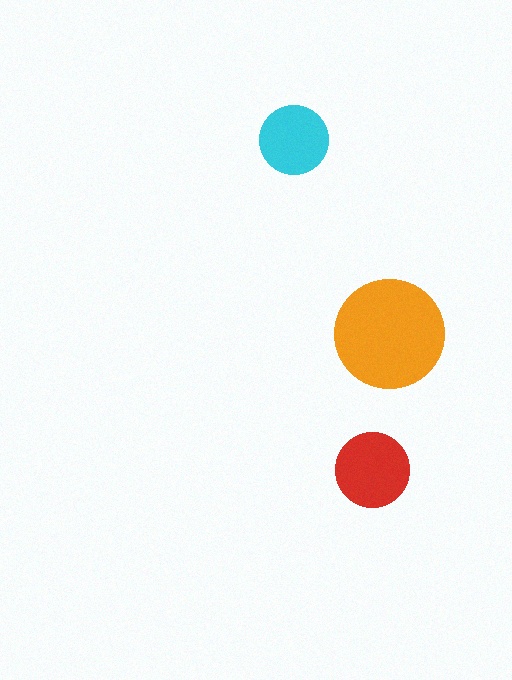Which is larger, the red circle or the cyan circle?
The red one.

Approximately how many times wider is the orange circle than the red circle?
About 1.5 times wider.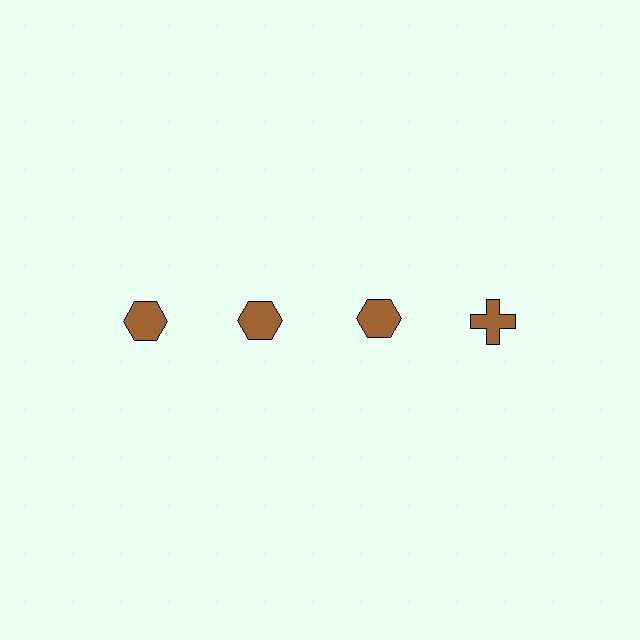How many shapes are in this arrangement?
There are 4 shapes arranged in a grid pattern.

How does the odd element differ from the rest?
It has a different shape: cross instead of hexagon.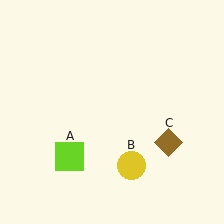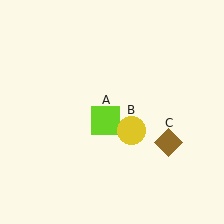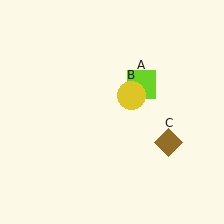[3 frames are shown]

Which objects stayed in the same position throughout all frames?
Brown diamond (object C) remained stationary.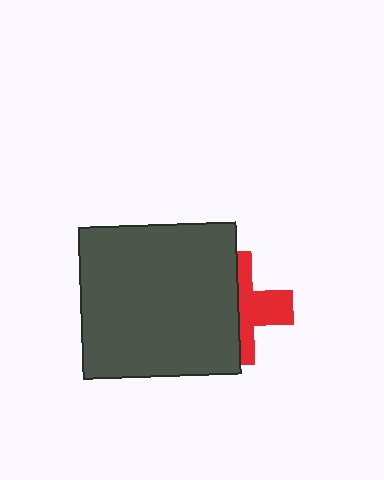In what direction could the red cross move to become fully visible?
The red cross could move right. That would shift it out from behind the dark gray rectangle entirely.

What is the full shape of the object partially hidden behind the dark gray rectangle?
The partially hidden object is a red cross.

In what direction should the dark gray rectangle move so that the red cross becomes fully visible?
The dark gray rectangle should move left. That is the shortest direction to clear the overlap and leave the red cross fully visible.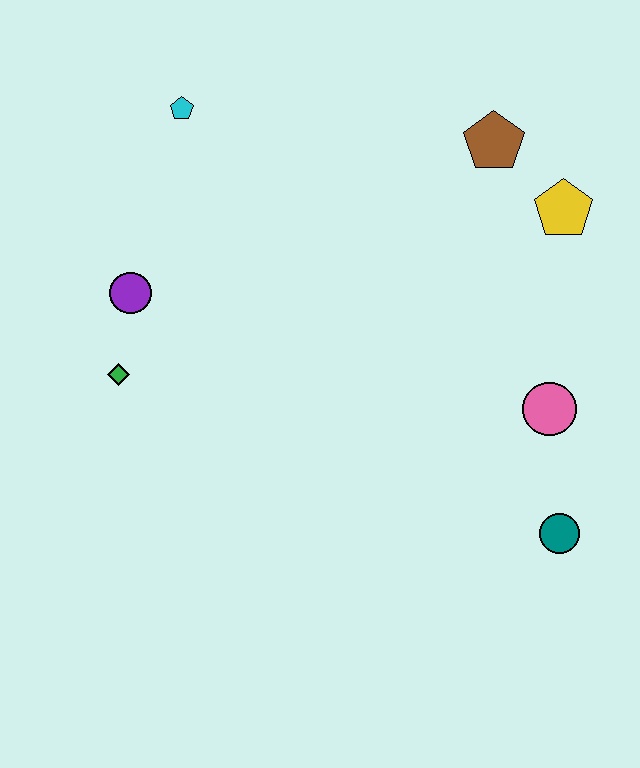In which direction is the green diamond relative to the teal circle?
The green diamond is to the left of the teal circle.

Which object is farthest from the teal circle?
The cyan pentagon is farthest from the teal circle.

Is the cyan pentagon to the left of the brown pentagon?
Yes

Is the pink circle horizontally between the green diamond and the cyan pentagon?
No